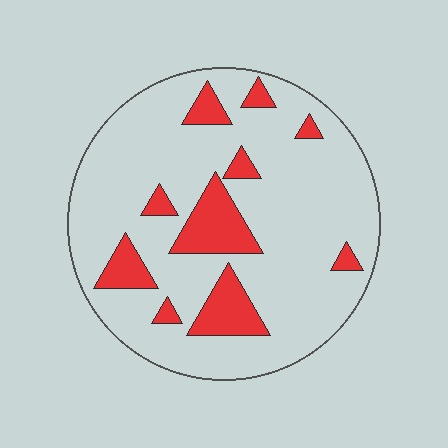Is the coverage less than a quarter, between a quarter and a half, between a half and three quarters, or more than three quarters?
Less than a quarter.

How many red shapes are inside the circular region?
10.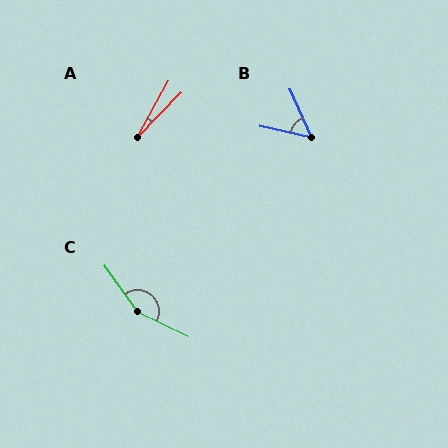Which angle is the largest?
C, at approximately 152 degrees.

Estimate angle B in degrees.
Approximately 53 degrees.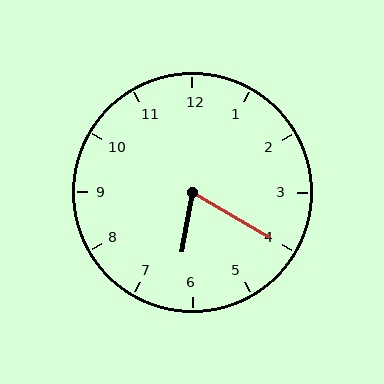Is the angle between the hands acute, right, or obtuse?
It is acute.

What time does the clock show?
6:20.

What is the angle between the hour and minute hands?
Approximately 70 degrees.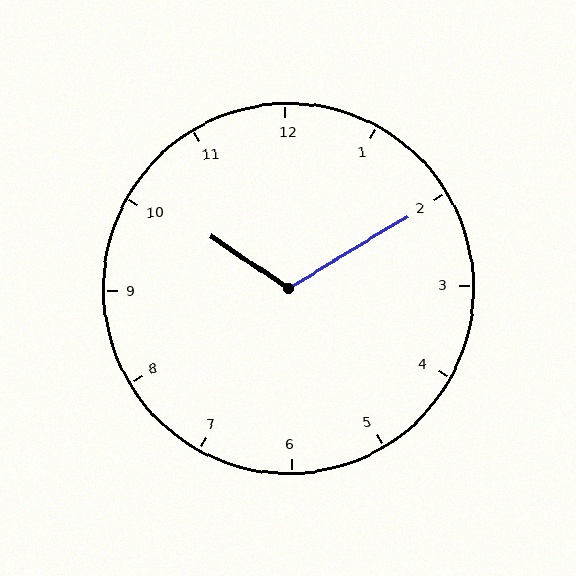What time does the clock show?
10:10.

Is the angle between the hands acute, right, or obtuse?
It is obtuse.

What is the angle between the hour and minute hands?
Approximately 115 degrees.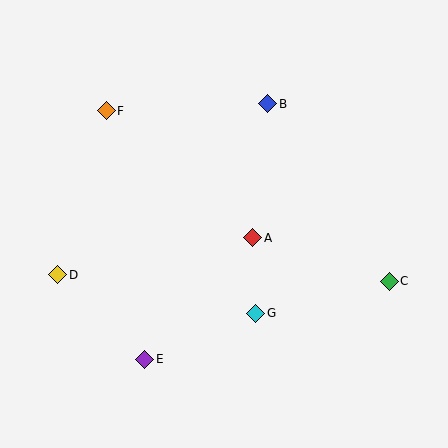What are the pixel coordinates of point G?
Point G is at (256, 313).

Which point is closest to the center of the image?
Point A at (253, 238) is closest to the center.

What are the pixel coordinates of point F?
Point F is at (106, 111).